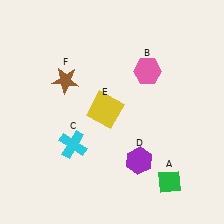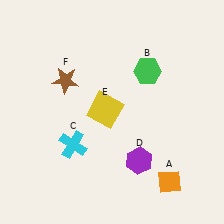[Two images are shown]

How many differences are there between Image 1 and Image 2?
There are 2 differences between the two images.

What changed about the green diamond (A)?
In Image 1, A is green. In Image 2, it changed to orange.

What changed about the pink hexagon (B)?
In Image 1, B is pink. In Image 2, it changed to green.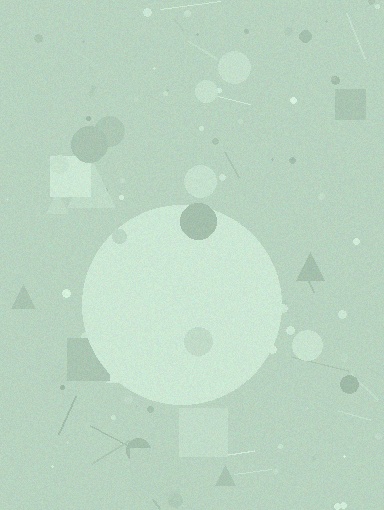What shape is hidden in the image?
A circle is hidden in the image.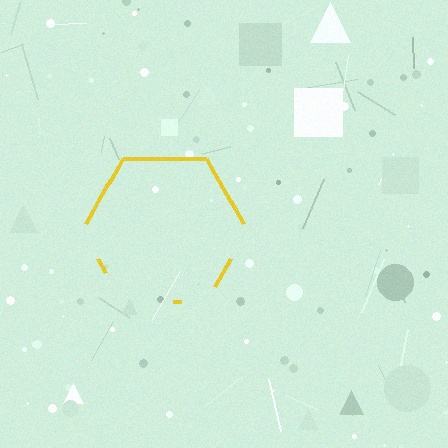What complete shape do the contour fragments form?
The contour fragments form a hexagon.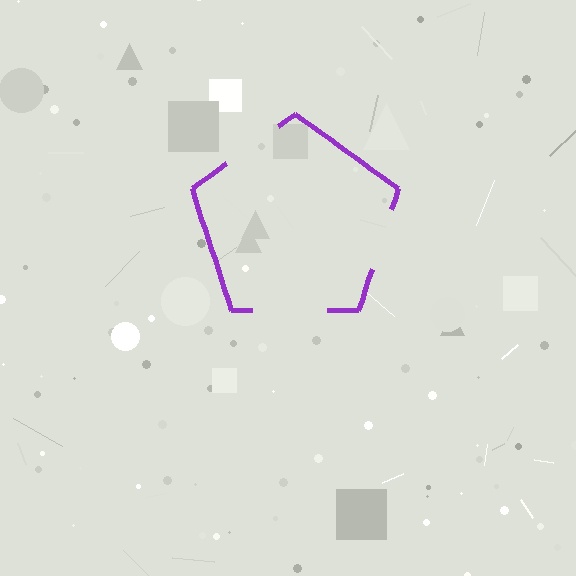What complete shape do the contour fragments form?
The contour fragments form a pentagon.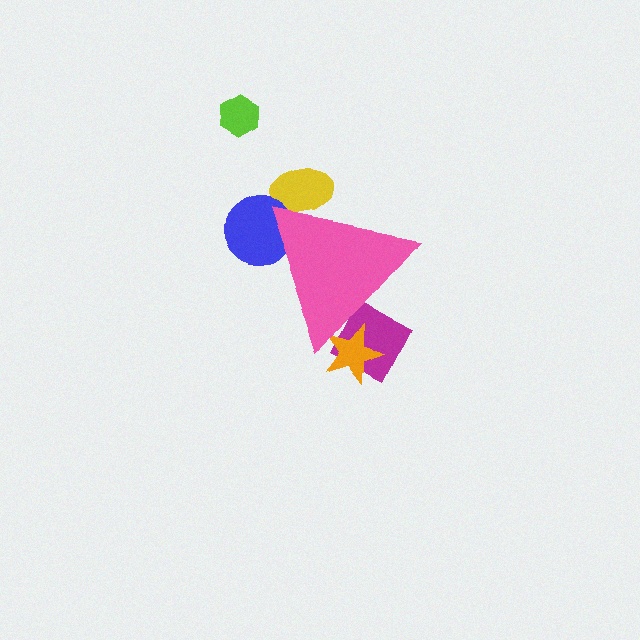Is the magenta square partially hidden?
Yes, the magenta square is partially hidden behind the pink triangle.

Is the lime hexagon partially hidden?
No, the lime hexagon is fully visible.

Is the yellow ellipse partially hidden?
Yes, the yellow ellipse is partially hidden behind the pink triangle.